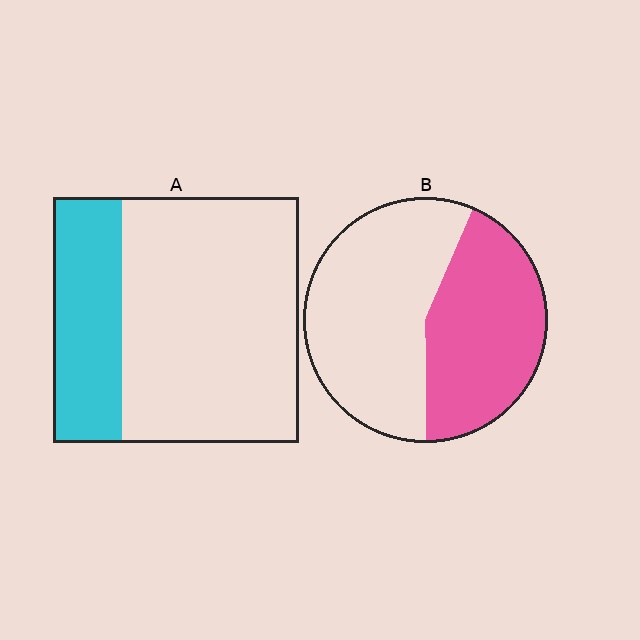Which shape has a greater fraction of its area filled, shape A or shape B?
Shape B.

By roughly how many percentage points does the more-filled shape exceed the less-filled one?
By roughly 15 percentage points (B over A).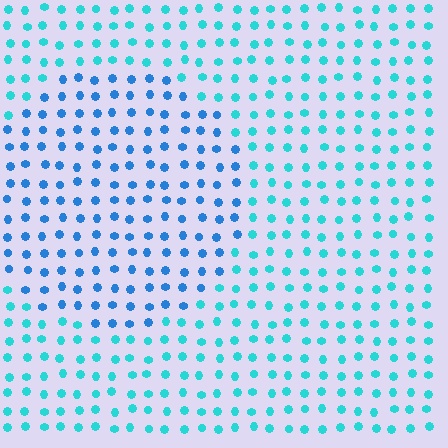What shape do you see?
I see a circle.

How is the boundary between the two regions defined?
The boundary is defined purely by a slight shift in hue (about 31 degrees). Spacing, size, and orientation are identical on both sides.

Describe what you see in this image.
The image is filled with small cyan elements in a uniform arrangement. A circle-shaped region is visible where the elements are tinted to a slightly different hue, forming a subtle color boundary.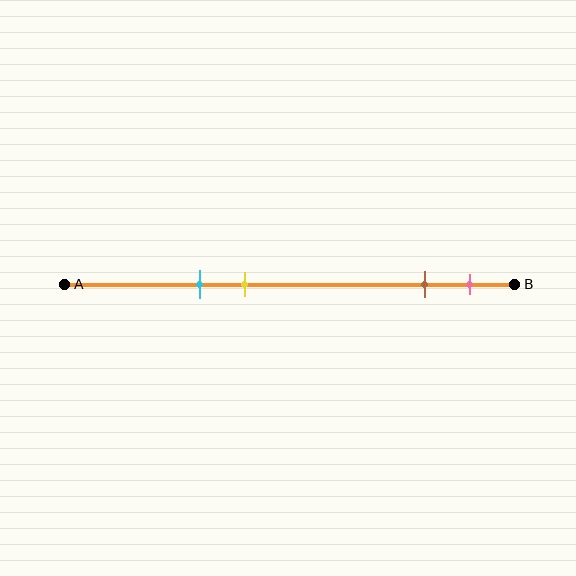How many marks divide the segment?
There are 4 marks dividing the segment.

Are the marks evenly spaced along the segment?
No, the marks are not evenly spaced.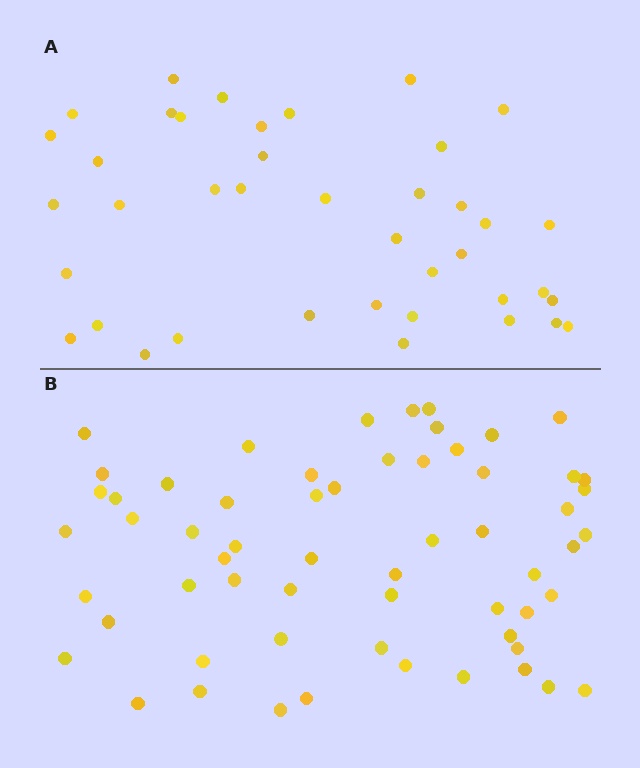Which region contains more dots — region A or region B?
Region B (the bottom region) has more dots.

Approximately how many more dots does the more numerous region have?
Region B has approximately 20 more dots than region A.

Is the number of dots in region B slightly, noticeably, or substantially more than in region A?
Region B has substantially more. The ratio is roughly 1.5 to 1.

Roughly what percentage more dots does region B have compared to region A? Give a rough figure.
About 50% more.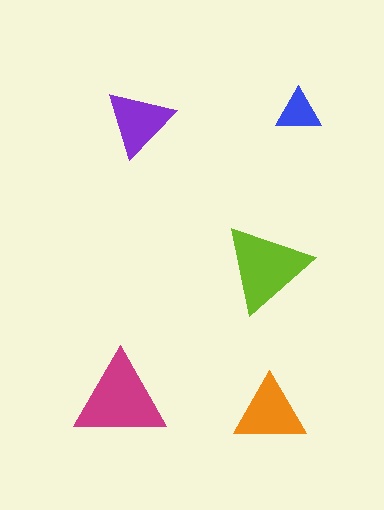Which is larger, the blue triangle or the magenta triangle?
The magenta one.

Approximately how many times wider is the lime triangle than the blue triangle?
About 2 times wider.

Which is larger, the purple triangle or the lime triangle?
The lime one.